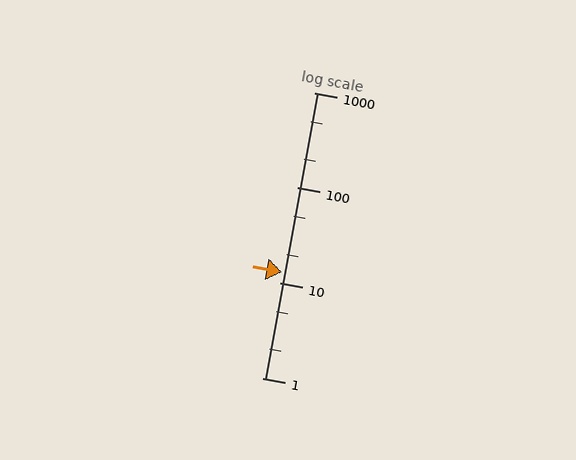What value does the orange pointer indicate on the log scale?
The pointer indicates approximately 13.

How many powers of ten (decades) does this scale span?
The scale spans 3 decades, from 1 to 1000.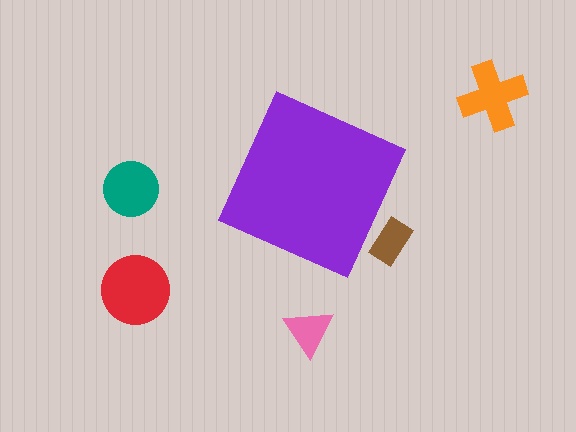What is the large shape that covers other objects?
A purple diamond.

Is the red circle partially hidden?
No, the red circle is fully visible.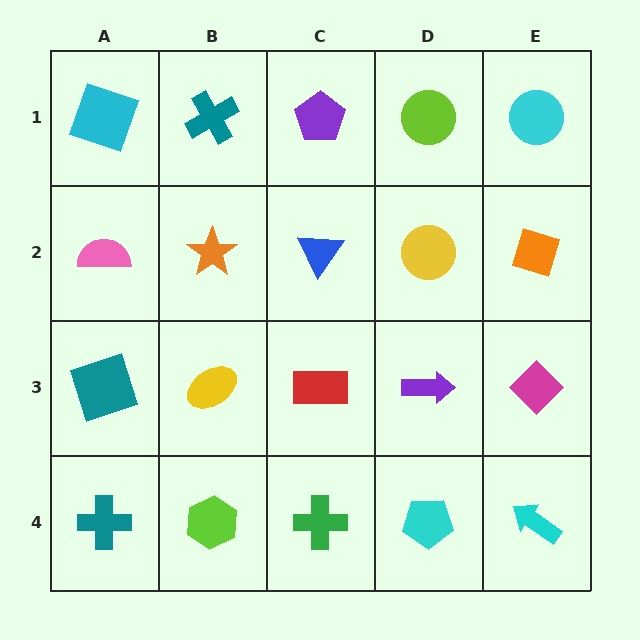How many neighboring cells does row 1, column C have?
3.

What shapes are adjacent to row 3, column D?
A yellow circle (row 2, column D), a cyan pentagon (row 4, column D), a red rectangle (row 3, column C), a magenta diamond (row 3, column E).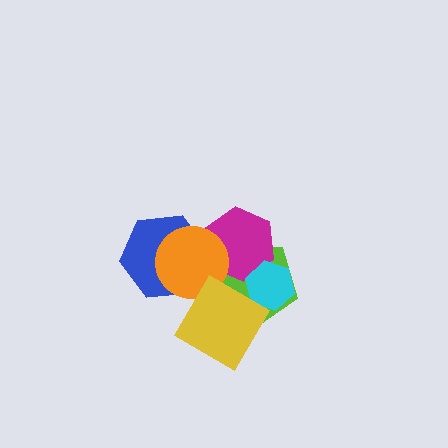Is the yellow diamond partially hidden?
No, no other shape covers it.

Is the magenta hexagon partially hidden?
Yes, it is partially covered by another shape.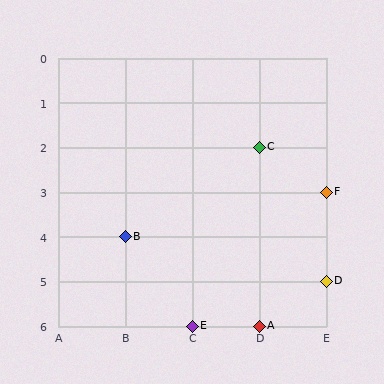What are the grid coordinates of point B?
Point B is at grid coordinates (B, 4).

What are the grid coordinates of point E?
Point E is at grid coordinates (C, 6).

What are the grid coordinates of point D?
Point D is at grid coordinates (E, 5).